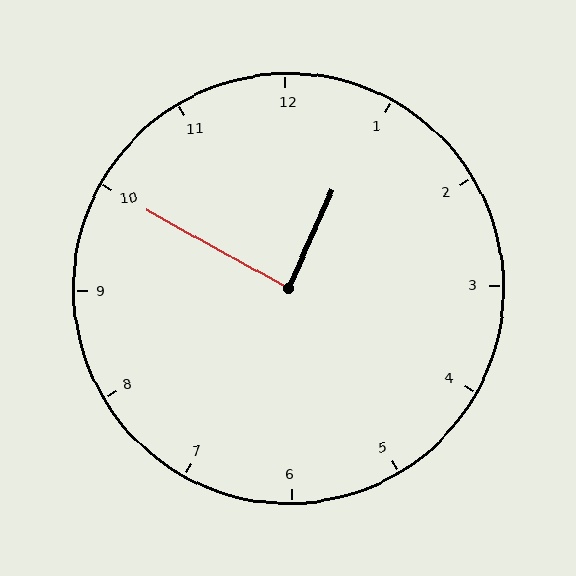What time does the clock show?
12:50.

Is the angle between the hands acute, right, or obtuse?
It is right.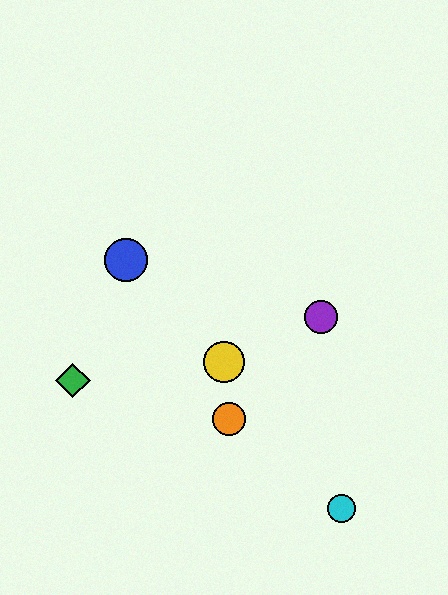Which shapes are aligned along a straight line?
The red diamond, the yellow circle, the purple circle are aligned along a straight line.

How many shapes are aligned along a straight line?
3 shapes (the red diamond, the yellow circle, the purple circle) are aligned along a straight line.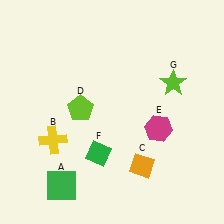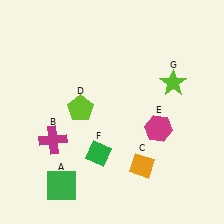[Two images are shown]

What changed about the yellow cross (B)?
In Image 1, B is yellow. In Image 2, it changed to magenta.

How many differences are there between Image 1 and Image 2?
There is 1 difference between the two images.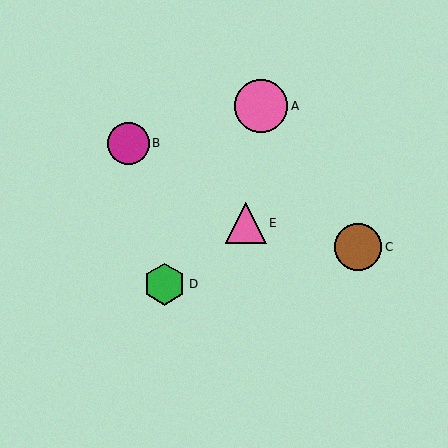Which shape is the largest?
The pink circle (labeled A) is the largest.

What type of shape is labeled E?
Shape E is a pink triangle.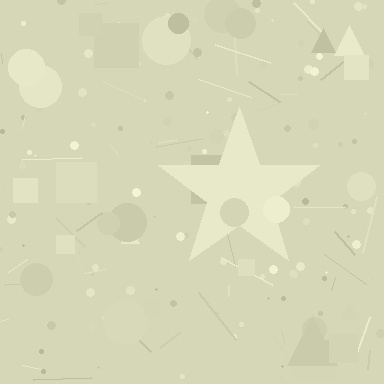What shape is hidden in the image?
A star is hidden in the image.